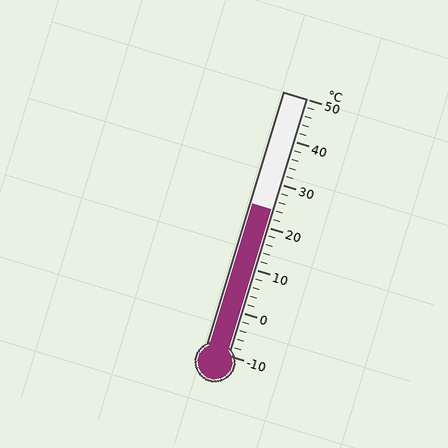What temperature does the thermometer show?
The thermometer shows approximately 24°C.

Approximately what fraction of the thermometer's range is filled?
The thermometer is filled to approximately 55% of its range.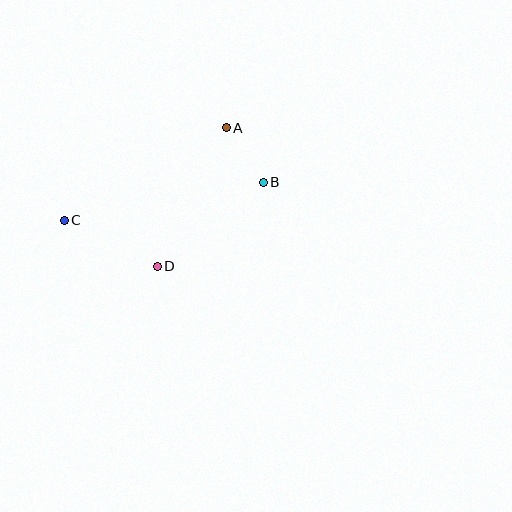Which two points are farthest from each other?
Points B and C are farthest from each other.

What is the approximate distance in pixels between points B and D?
The distance between B and D is approximately 136 pixels.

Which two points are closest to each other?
Points A and B are closest to each other.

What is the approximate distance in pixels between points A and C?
The distance between A and C is approximately 187 pixels.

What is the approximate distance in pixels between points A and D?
The distance between A and D is approximately 155 pixels.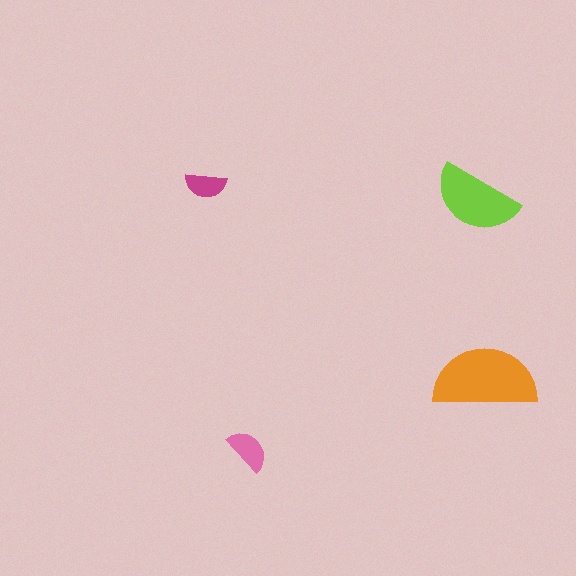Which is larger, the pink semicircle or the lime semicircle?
The lime one.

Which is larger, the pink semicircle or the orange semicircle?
The orange one.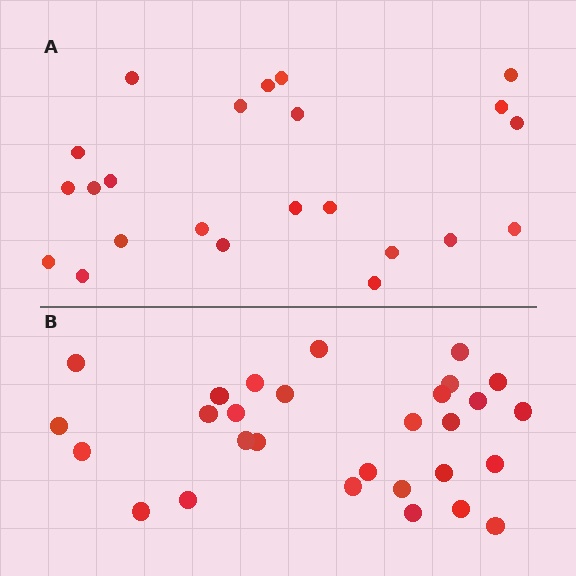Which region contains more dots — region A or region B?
Region B (the bottom region) has more dots.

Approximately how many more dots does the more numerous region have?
Region B has about 6 more dots than region A.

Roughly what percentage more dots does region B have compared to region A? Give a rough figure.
About 25% more.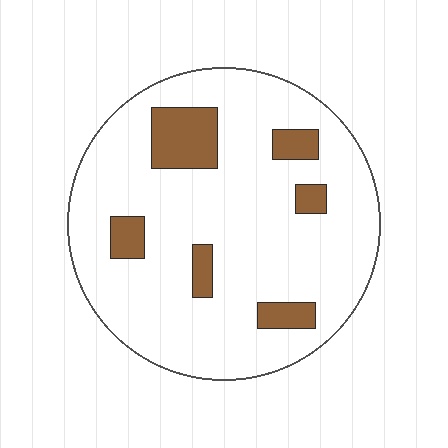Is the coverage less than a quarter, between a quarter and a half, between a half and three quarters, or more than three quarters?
Less than a quarter.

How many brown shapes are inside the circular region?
6.